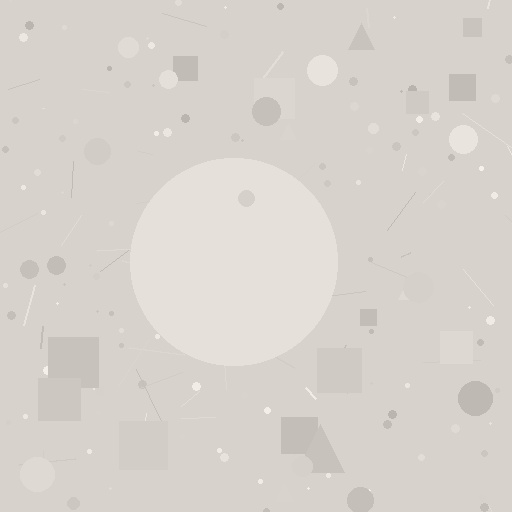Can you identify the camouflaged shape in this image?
The camouflaged shape is a circle.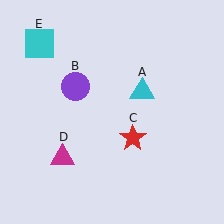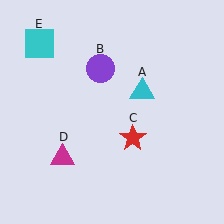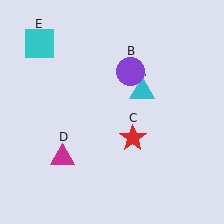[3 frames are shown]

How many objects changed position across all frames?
1 object changed position: purple circle (object B).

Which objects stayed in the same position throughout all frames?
Cyan triangle (object A) and red star (object C) and magenta triangle (object D) and cyan square (object E) remained stationary.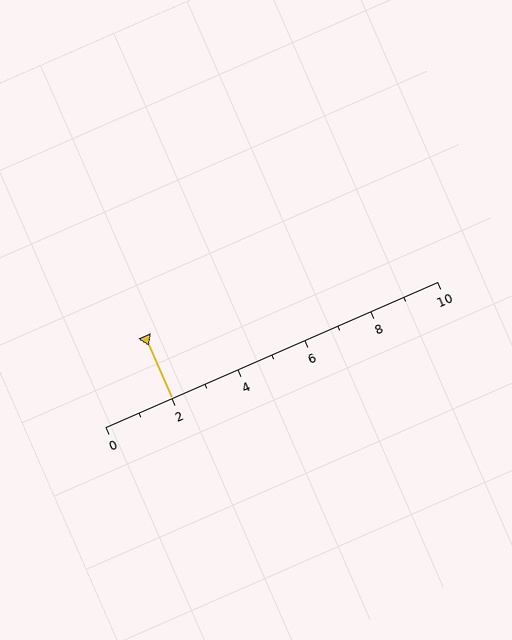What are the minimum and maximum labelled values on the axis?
The axis runs from 0 to 10.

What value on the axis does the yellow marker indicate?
The marker indicates approximately 2.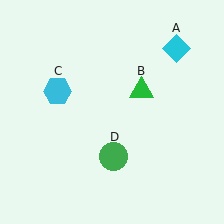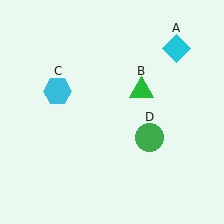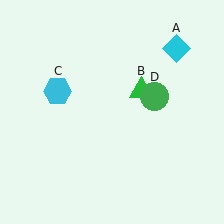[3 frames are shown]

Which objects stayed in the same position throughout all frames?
Cyan diamond (object A) and green triangle (object B) and cyan hexagon (object C) remained stationary.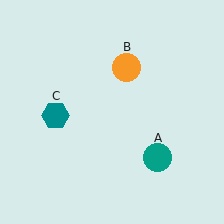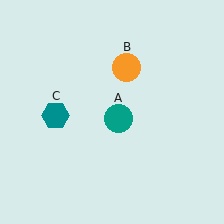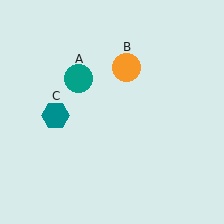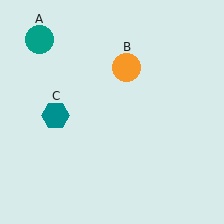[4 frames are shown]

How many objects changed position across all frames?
1 object changed position: teal circle (object A).